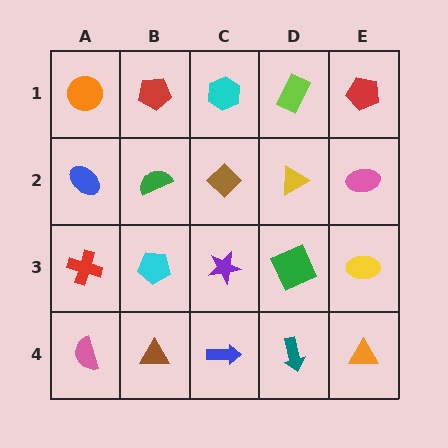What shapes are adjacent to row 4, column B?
A cyan pentagon (row 3, column B), a pink semicircle (row 4, column A), a blue arrow (row 4, column C).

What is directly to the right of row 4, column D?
An orange triangle.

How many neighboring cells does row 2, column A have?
3.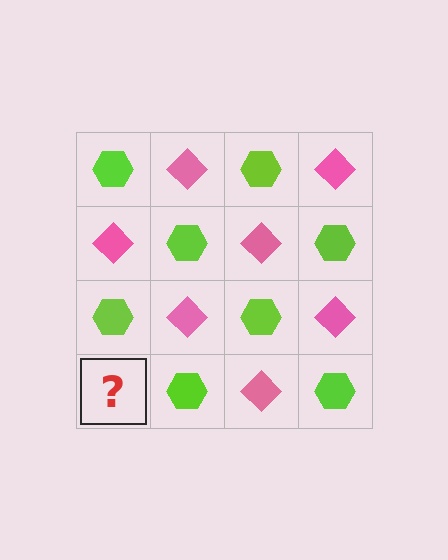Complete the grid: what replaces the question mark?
The question mark should be replaced with a pink diamond.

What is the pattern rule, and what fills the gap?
The rule is that it alternates lime hexagon and pink diamond in a checkerboard pattern. The gap should be filled with a pink diamond.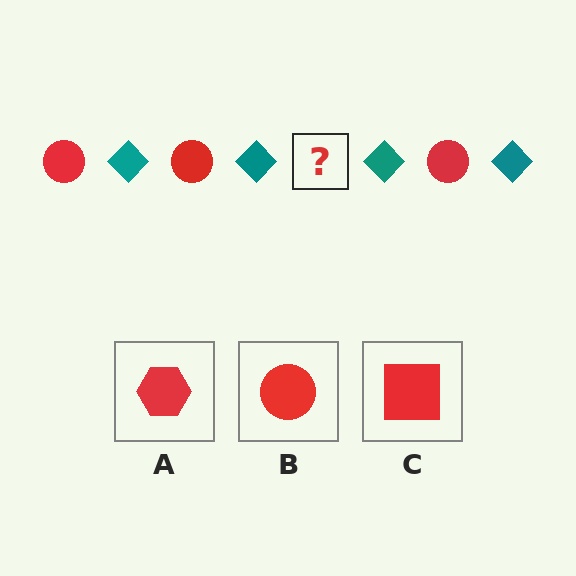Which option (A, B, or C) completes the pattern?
B.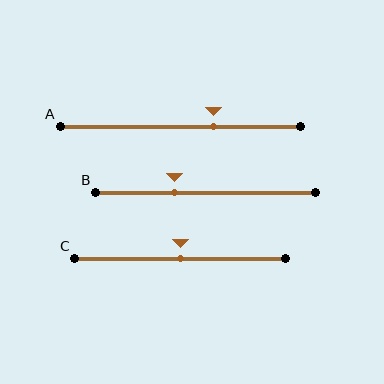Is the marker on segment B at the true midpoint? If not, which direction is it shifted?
No, the marker on segment B is shifted to the left by about 14% of the segment length.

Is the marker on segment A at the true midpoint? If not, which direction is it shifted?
No, the marker on segment A is shifted to the right by about 14% of the segment length.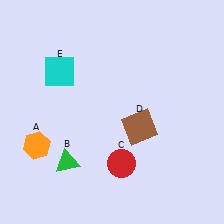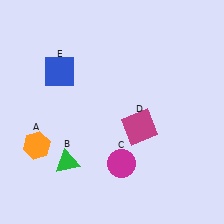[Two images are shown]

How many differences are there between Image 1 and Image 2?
There are 3 differences between the two images.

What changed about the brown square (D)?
In Image 1, D is brown. In Image 2, it changed to magenta.